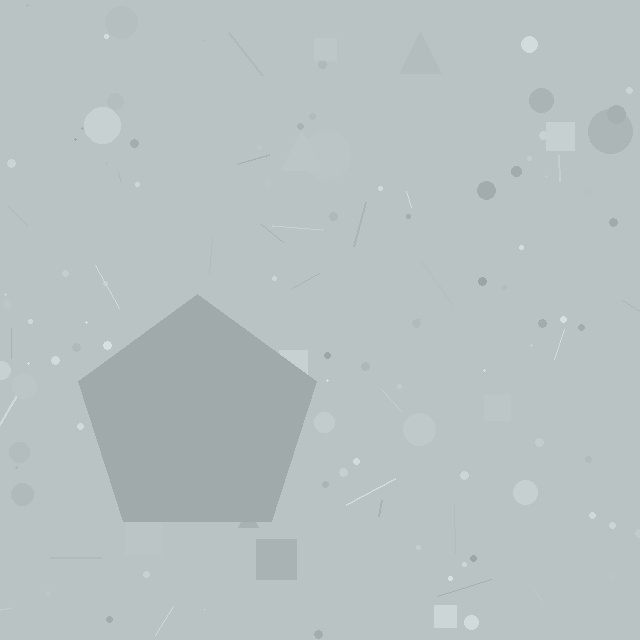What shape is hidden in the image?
A pentagon is hidden in the image.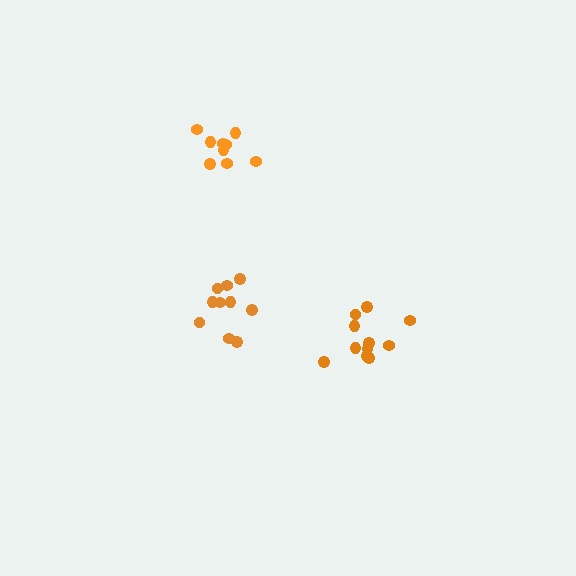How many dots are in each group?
Group 1: 11 dots, Group 2: 9 dots, Group 3: 10 dots (30 total).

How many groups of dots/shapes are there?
There are 3 groups.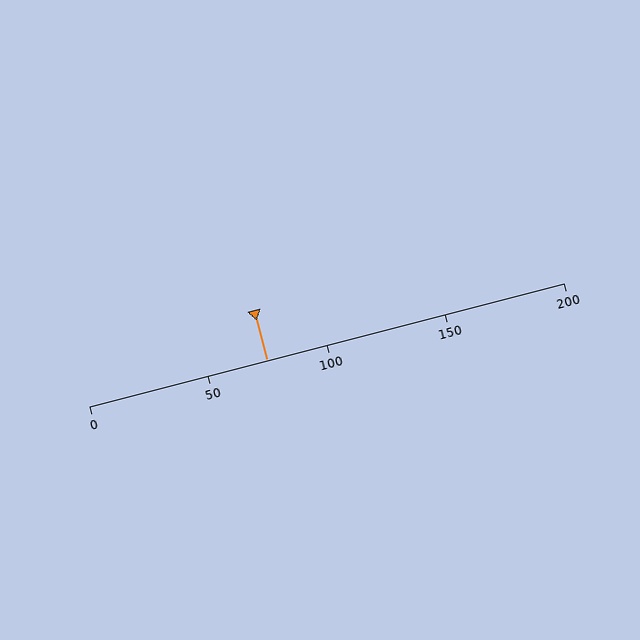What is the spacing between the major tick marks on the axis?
The major ticks are spaced 50 apart.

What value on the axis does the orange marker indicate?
The marker indicates approximately 75.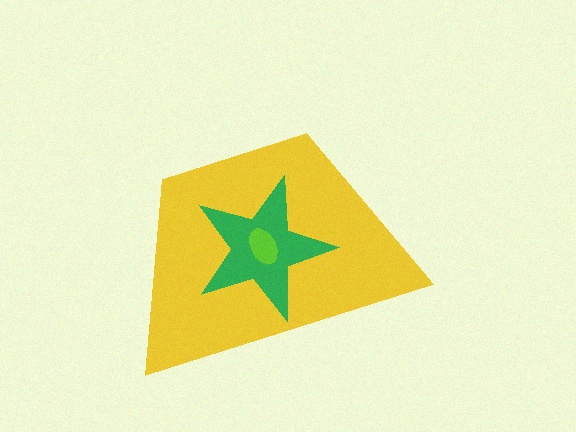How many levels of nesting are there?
3.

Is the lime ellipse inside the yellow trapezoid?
Yes.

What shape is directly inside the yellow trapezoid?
The green star.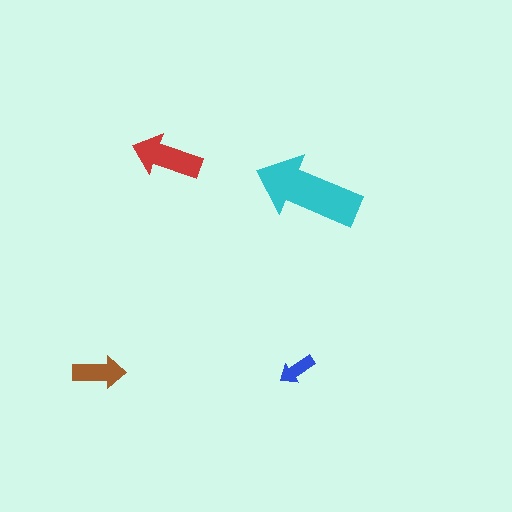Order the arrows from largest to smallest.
the cyan one, the red one, the brown one, the blue one.